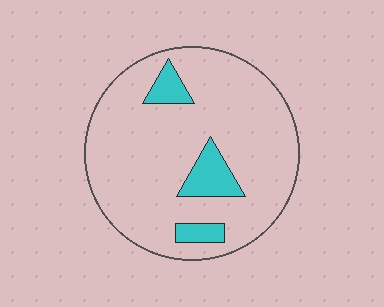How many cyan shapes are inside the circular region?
3.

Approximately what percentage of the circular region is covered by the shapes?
Approximately 10%.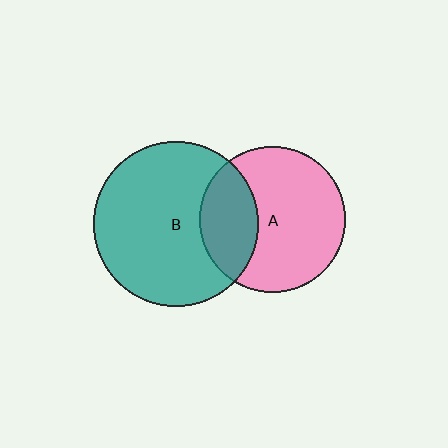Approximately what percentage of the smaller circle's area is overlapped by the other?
Approximately 30%.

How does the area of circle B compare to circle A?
Approximately 1.3 times.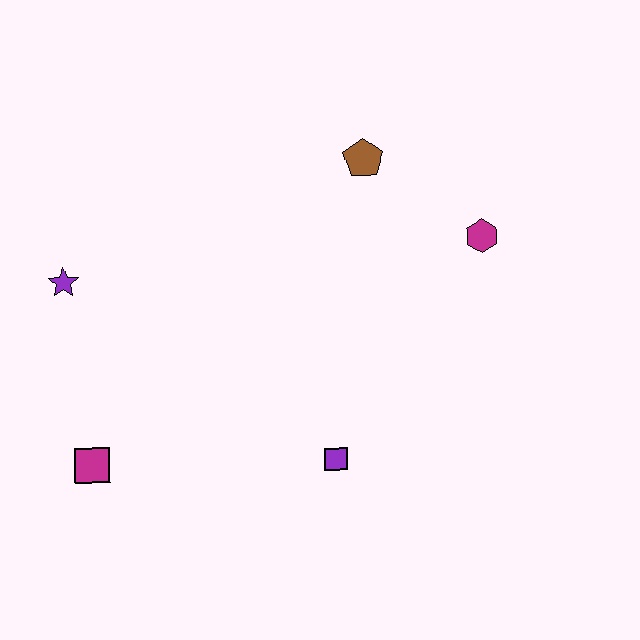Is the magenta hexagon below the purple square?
No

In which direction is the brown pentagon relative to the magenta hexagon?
The brown pentagon is to the left of the magenta hexagon.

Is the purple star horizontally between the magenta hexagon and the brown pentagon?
No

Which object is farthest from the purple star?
The magenta hexagon is farthest from the purple star.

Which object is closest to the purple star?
The magenta square is closest to the purple star.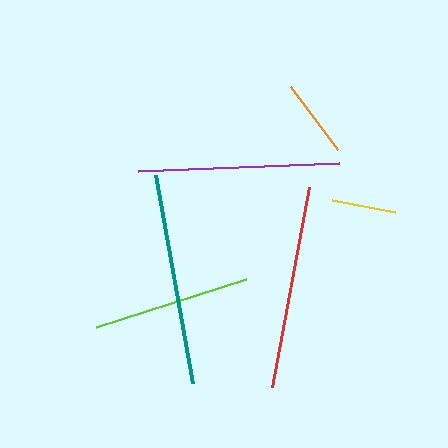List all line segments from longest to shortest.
From longest to shortest: teal, red, purple, lime, orange, yellow.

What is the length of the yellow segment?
The yellow segment is approximately 64 pixels long.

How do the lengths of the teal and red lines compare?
The teal and red lines are approximately the same length.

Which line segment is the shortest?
The yellow line is the shortest at approximately 64 pixels.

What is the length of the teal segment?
The teal segment is approximately 212 pixels long.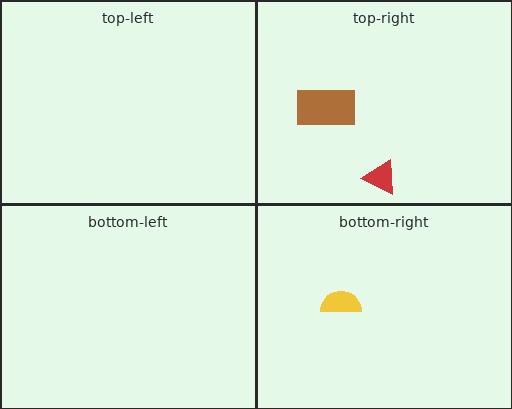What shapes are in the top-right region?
The red triangle, the brown rectangle.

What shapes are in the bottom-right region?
The yellow semicircle.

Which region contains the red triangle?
The top-right region.